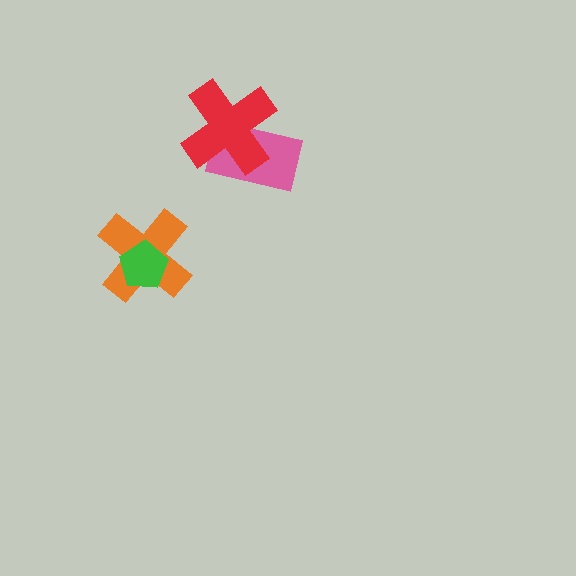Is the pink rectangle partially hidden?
Yes, it is partially covered by another shape.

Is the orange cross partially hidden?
Yes, it is partially covered by another shape.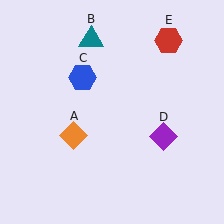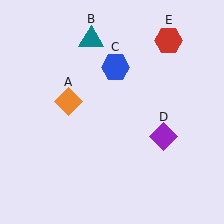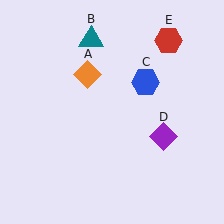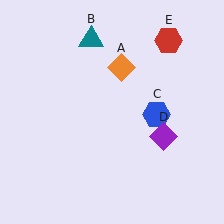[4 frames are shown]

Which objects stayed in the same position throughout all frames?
Teal triangle (object B) and purple diamond (object D) and red hexagon (object E) remained stationary.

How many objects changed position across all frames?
2 objects changed position: orange diamond (object A), blue hexagon (object C).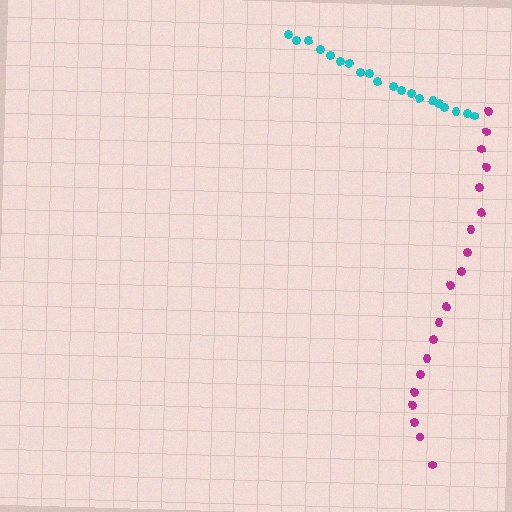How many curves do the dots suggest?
There are 2 distinct paths.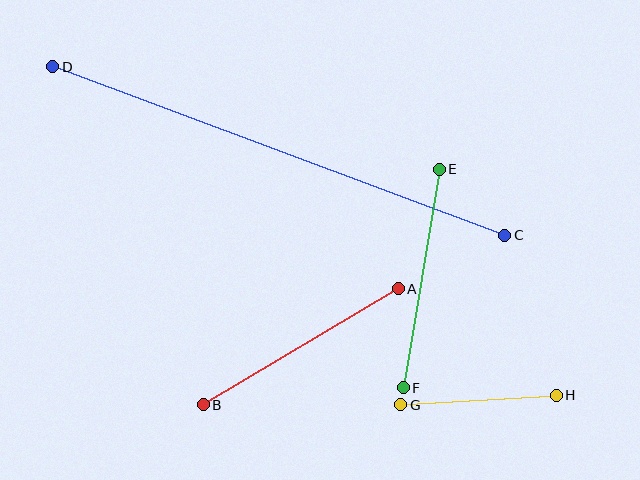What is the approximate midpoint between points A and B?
The midpoint is at approximately (301, 347) pixels.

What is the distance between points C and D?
The distance is approximately 482 pixels.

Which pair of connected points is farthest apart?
Points C and D are farthest apart.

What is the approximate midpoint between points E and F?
The midpoint is at approximately (421, 278) pixels.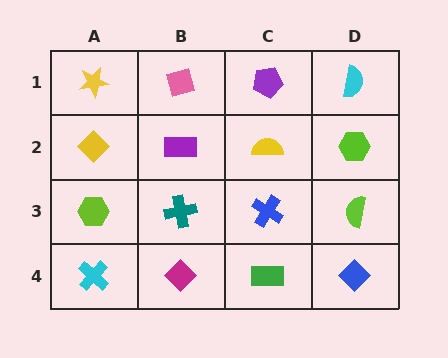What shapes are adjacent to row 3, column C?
A yellow semicircle (row 2, column C), a green rectangle (row 4, column C), a teal cross (row 3, column B), a lime semicircle (row 3, column D).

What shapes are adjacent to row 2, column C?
A purple pentagon (row 1, column C), a blue cross (row 3, column C), a purple rectangle (row 2, column B), a lime hexagon (row 2, column D).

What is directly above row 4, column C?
A blue cross.